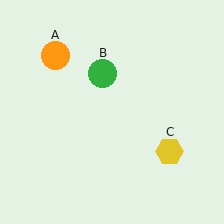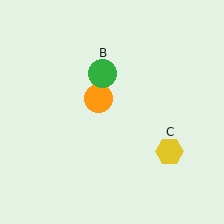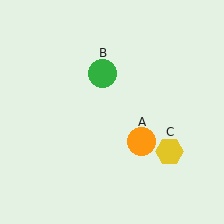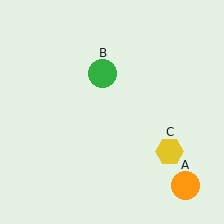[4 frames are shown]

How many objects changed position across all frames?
1 object changed position: orange circle (object A).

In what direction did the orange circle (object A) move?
The orange circle (object A) moved down and to the right.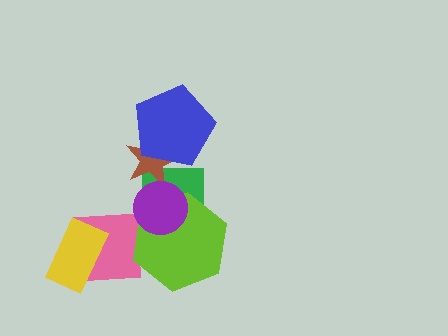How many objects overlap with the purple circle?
3 objects overlap with the purple circle.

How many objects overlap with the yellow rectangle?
1 object overlaps with the yellow rectangle.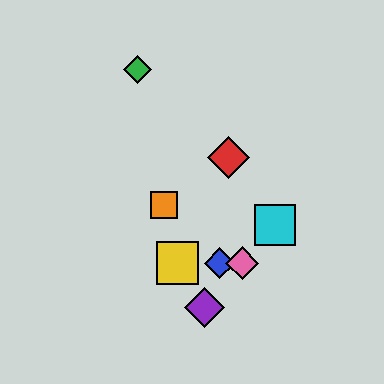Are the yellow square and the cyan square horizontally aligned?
No, the yellow square is at y≈263 and the cyan square is at y≈225.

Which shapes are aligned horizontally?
The blue diamond, the yellow square, the pink diamond are aligned horizontally.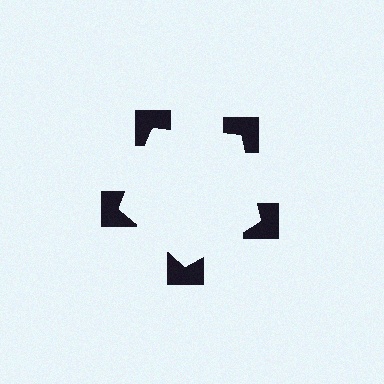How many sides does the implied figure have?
5 sides.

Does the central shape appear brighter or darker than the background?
It typically appears slightly brighter than the background, even though no actual brightness change is drawn.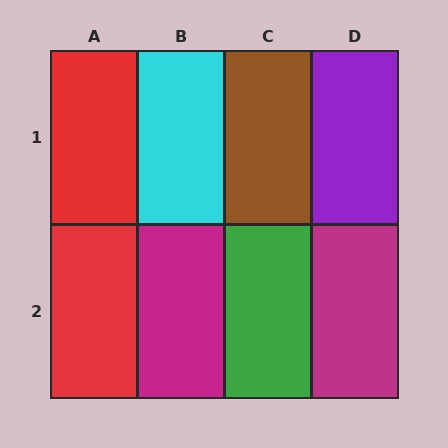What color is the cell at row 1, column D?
Purple.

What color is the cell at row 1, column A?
Red.